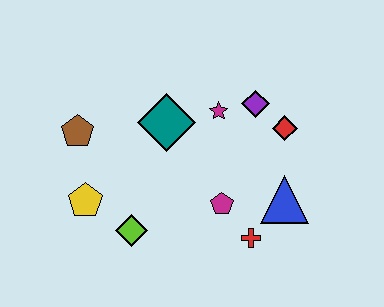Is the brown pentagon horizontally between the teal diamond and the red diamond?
No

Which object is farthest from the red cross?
The brown pentagon is farthest from the red cross.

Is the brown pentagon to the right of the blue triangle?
No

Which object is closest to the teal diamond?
The magenta star is closest to the teal diamond.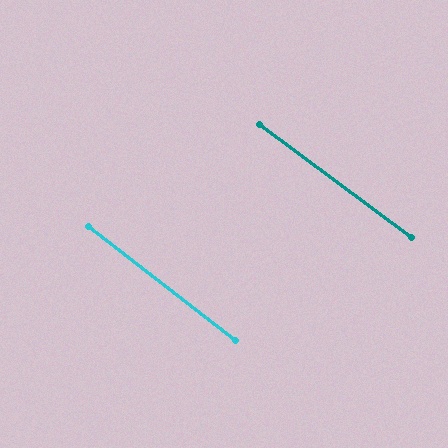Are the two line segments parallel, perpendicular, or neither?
Parallel — their directions differ by only 1.3°.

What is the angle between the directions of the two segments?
Approximately 1 degree.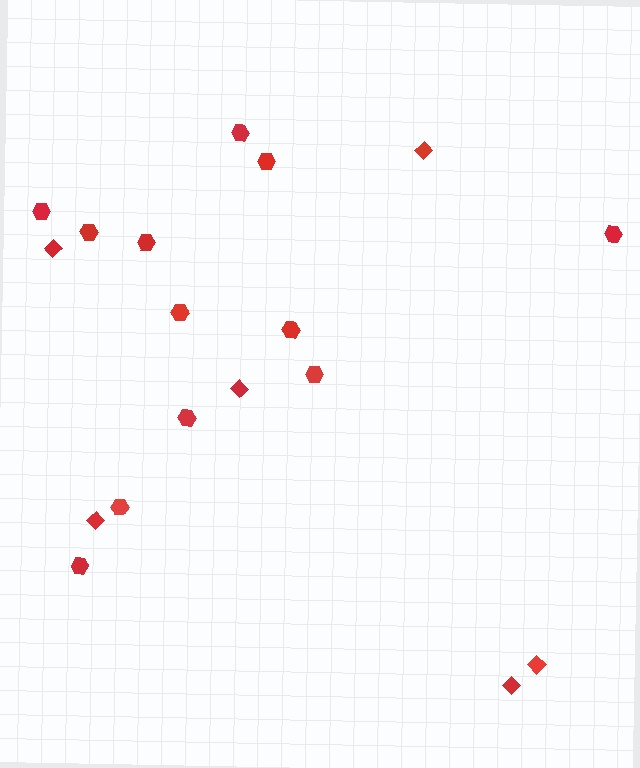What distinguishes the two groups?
There are 2 groups: one group of diamonds (6) and one group of hexagons (12).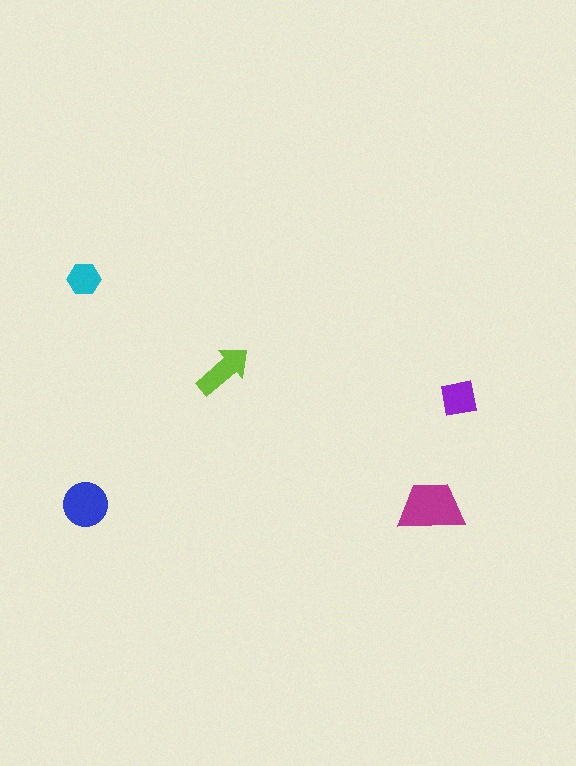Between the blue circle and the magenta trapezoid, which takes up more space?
The magenta trapezoid.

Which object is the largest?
The magenta trapezoid.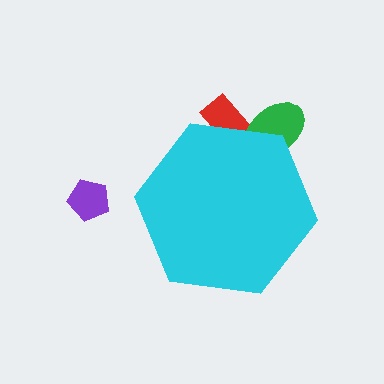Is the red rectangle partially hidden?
Yes, the red rectangle is partially hidden behind the cyan hexagon.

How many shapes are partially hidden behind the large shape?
2 shapes are partially hidden.